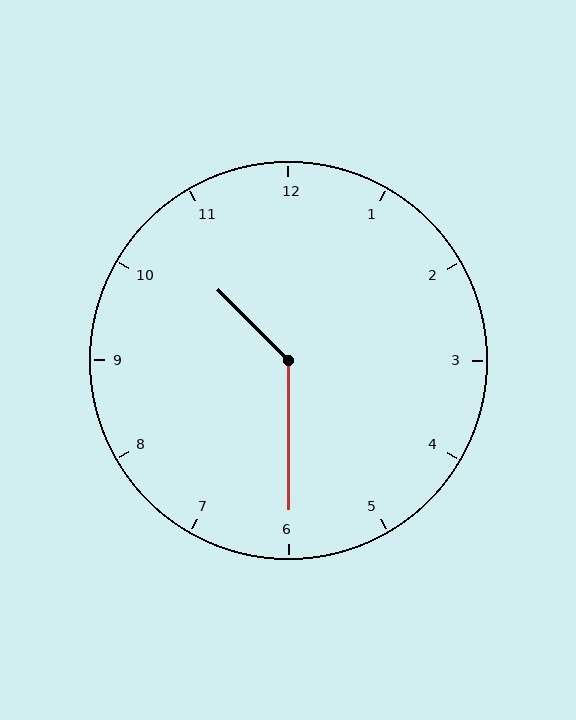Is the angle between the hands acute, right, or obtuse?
It is obtuse.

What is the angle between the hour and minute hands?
Approximately 135 degrees.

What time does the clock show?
10:30.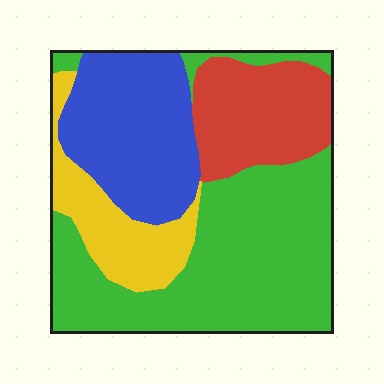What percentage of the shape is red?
Red takes up about one sixth (1/6) of the shape.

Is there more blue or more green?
Green.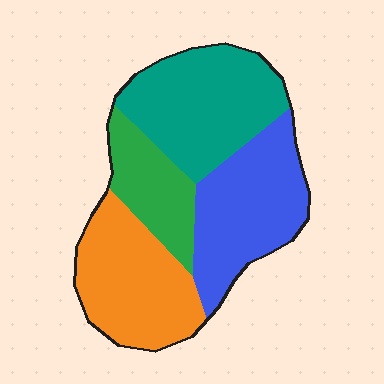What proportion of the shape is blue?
Blue covers around 30% of the shape.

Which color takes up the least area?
Green, at roughly 15%.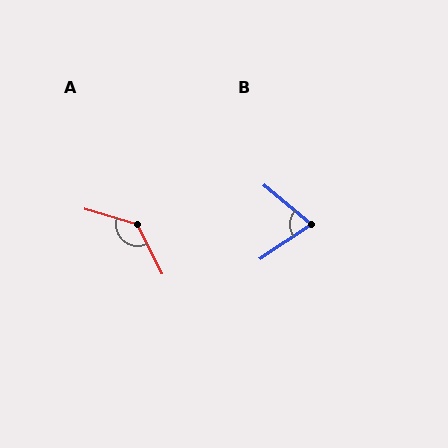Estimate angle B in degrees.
Approximately 73 degrees.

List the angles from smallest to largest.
B (73°), A (133°).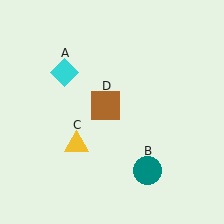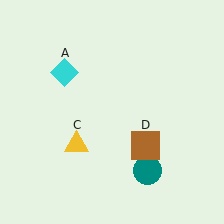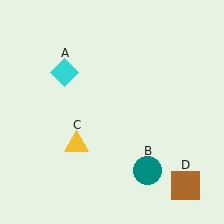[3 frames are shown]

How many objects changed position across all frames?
1 object changed position: brown square (object D).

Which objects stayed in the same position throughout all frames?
Cyan diamond (object A) and teal circle (object B) and yellow triangle (object C) remained stationary.